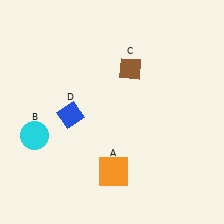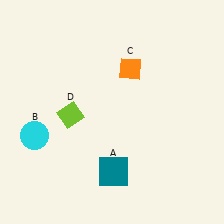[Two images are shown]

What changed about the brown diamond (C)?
In Image 1, C is brown. In Image 2, it changed to orange.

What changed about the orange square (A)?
In Image 1, A is orange. In Image 2, it changed to teal.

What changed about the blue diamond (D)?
In Image 1, D is blue. In Image 2, it changed to lime.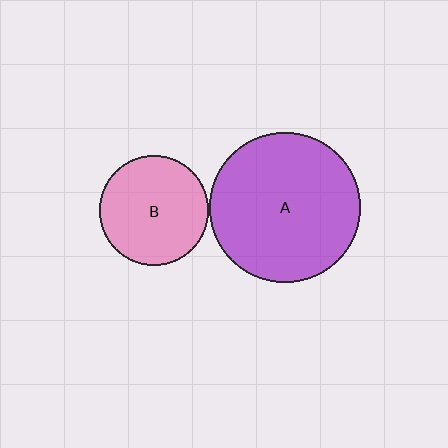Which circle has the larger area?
Circle A (purple).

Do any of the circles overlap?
No, none of the circles overlap.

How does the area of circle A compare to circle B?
Approximately 1.9 times.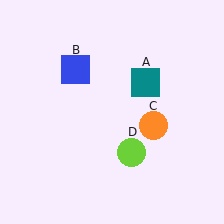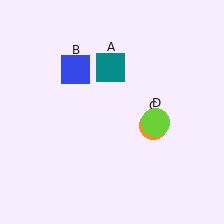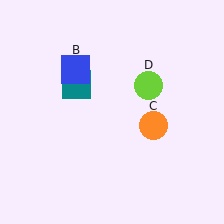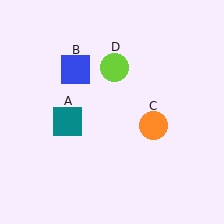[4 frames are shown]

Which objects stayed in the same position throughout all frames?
Blue square (object B) and orange circle (object C) remained stationary.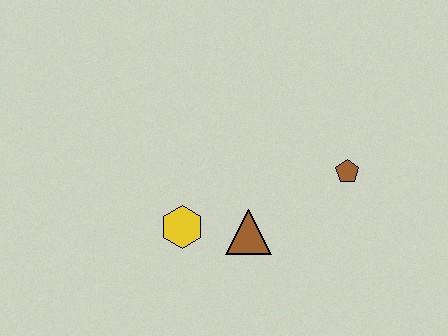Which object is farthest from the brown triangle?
The brown pentagon is farthest from the brown triangle.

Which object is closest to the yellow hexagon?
The brown triangle is closest to the yellow hexagon.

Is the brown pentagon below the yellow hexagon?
No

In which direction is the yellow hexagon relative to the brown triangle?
The yellow hexagon is to the left of the brown triangle.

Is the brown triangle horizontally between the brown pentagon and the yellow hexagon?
Yes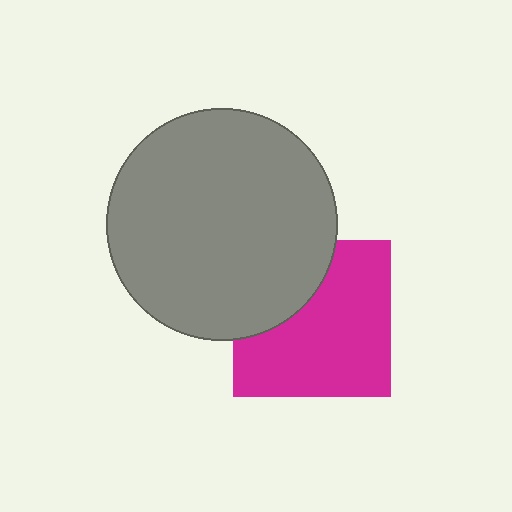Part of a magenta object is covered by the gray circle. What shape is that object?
It is a square.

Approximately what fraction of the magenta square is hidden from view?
Roughly 31% of the magenta square is hidden behind the gray circle.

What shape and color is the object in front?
The object in front is a gray circle.